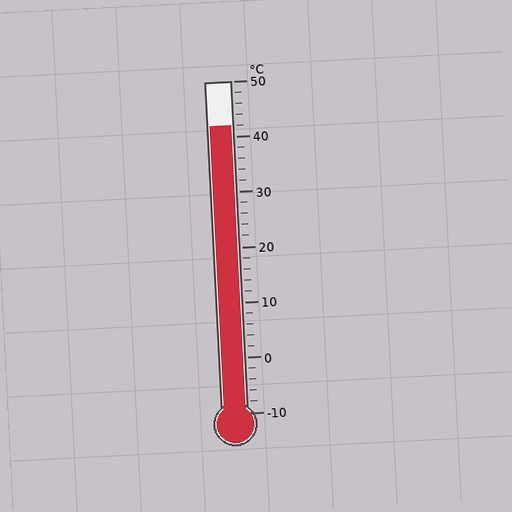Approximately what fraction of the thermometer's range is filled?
The thermometer is filled to approximately 85% of its range.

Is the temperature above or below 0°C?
The temperature is above 0°C.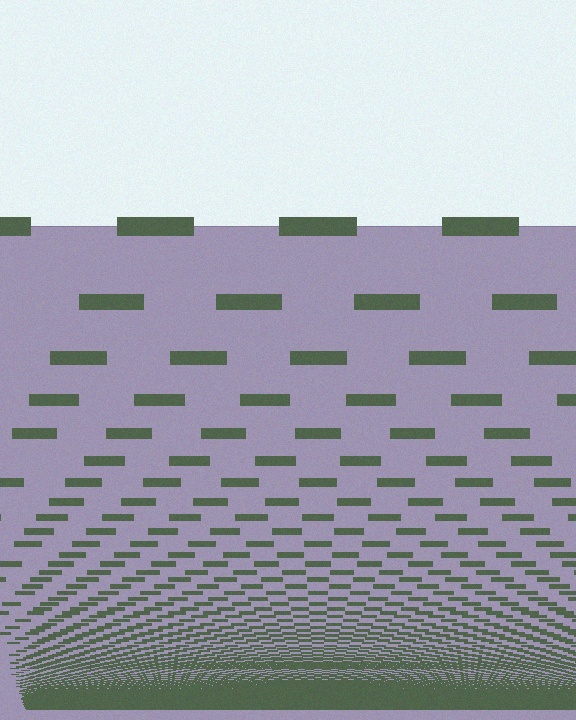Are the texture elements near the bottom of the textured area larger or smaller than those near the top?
Smaller. The gradient is inverted — elements near the bottom are smaller and denser.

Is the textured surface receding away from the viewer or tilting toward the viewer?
The surface appears to tilt toward the viewer. Texture elements get larger and sparser toward the top.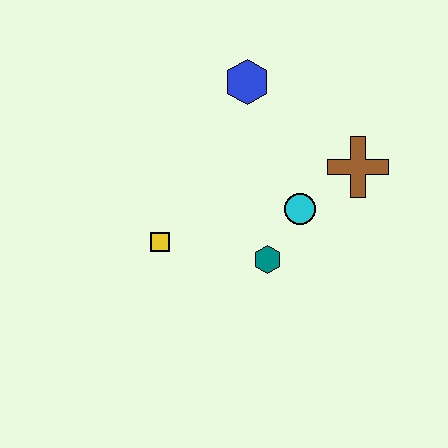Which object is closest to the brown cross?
The cyan circle is closest to the brown cross.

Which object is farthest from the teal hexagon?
The blue hexagon is farthest from the teal hexagon.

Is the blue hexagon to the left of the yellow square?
No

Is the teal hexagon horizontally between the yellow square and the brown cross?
Yes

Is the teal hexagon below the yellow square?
Yes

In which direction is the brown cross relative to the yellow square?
The brown cross is to the right of the yellow square.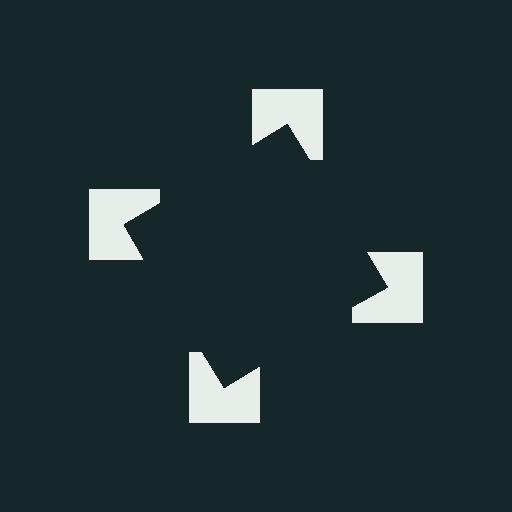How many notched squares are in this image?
There are 4 — one at each vertex of the illusory square.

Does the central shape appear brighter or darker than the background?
It typically appears slightly darker than the background, even though no actual brightness change is drawn.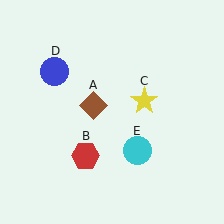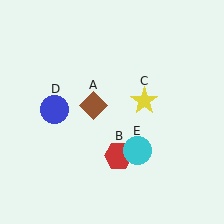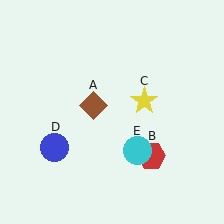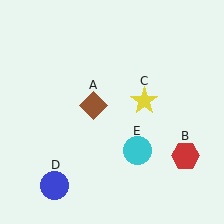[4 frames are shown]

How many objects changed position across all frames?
2 objects changed position: red hexagon (object B), blue circle (object D).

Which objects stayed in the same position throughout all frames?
Brown diamond (object A) and yellow star (object C) and cyan circle (object E) remained stationary.